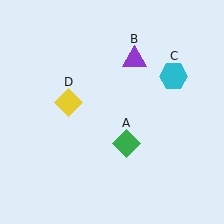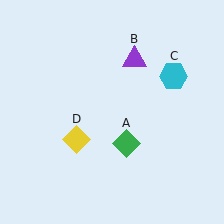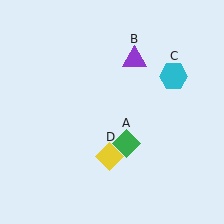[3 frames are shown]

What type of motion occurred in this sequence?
The yellow diamond (object D) rotated counterclockwise around the center of the scene.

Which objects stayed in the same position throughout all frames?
Green diamond (object A) and purple triangle (object B) and cyan hexagon (object C) remained stationary.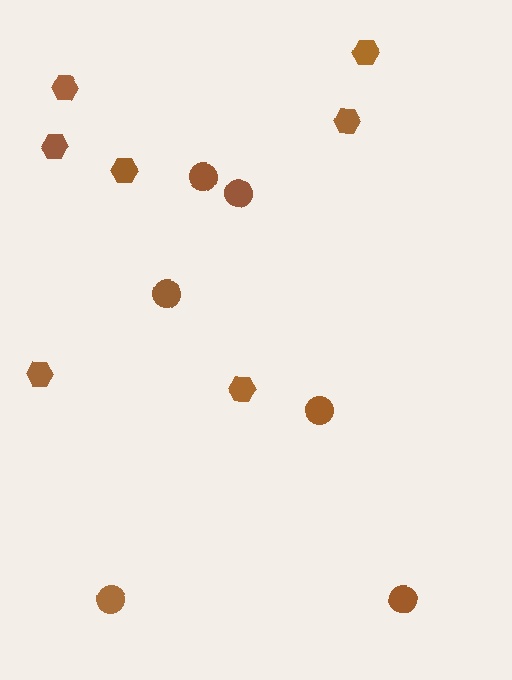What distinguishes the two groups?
There are 2 groups: one group of hexagons (7) and one group of circles (6).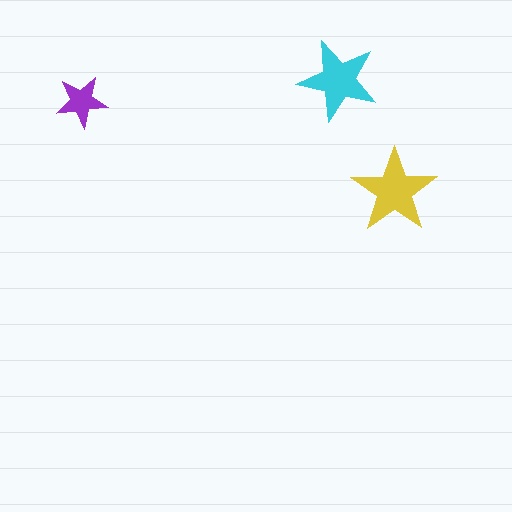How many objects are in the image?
There are 3 objects in the image.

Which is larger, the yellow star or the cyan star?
The yellow one.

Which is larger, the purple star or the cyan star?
The cyan one.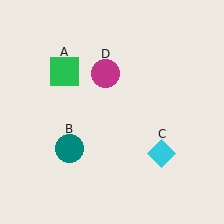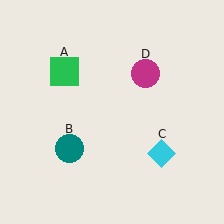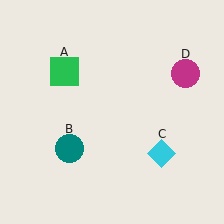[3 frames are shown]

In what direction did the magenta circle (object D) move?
The magenta circle (object D) moved right.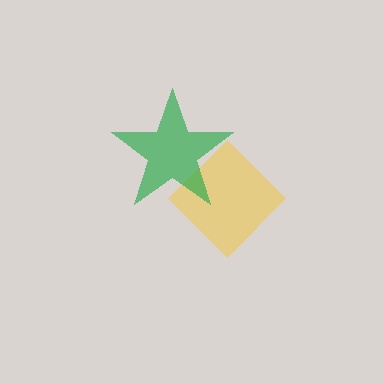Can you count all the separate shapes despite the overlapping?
Yes, there are 2 separate shapes.